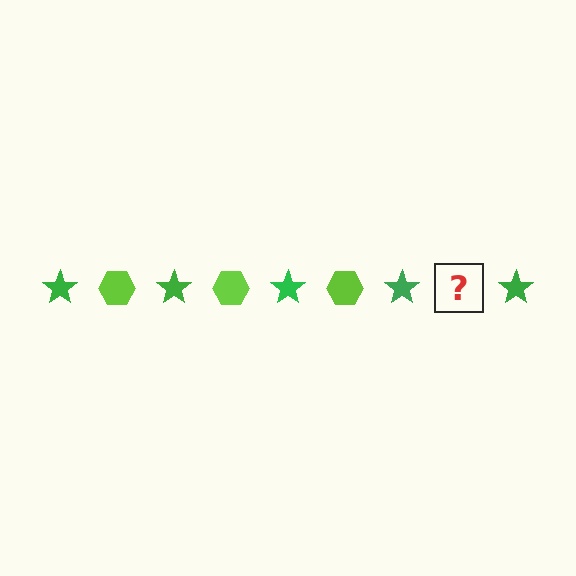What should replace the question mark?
The question mark should be replaced with a lime hexagon.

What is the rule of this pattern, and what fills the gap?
The rule is that the pattern alternates between green star and lime hexagon. The gap should be filled with a lime hexagon.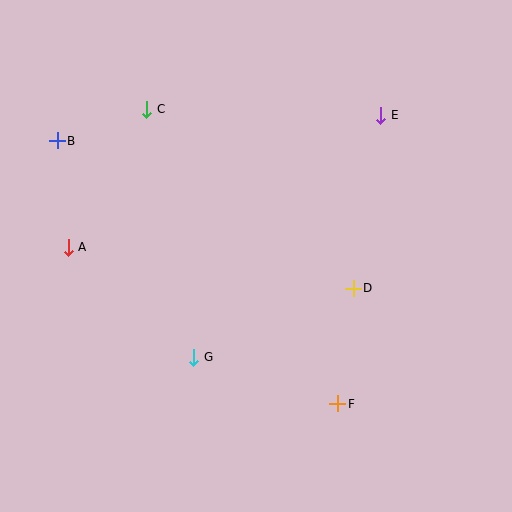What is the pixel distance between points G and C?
The distance between G and C is 252 pixels.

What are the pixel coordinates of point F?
Point F is at (338, 404).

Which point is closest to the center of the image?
Point D at (353, 288) is closest to the center.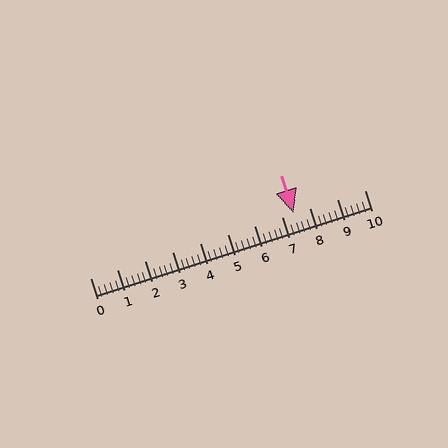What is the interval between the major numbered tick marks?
The major tick marks are spaced 1 units apart.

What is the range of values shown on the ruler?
The ruler shows values from 0 to 10.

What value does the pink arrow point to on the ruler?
The pink arrow points to approximately 7.4.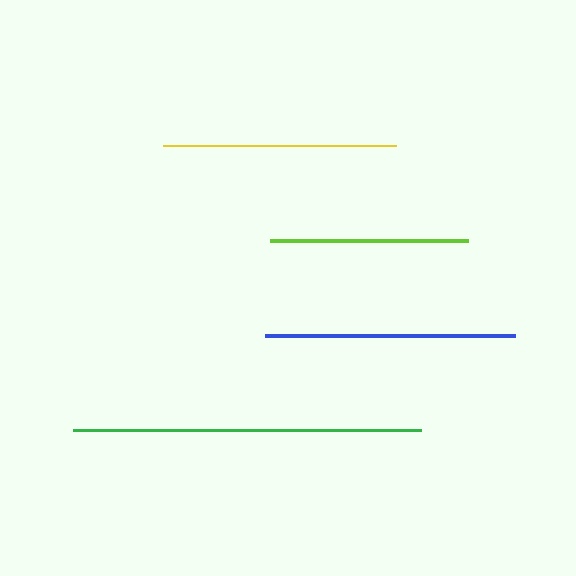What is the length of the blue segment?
The blue segment is approximately 250 pixels long.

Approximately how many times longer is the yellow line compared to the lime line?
The yellow line is approximately 1.2 times the length of the lime line.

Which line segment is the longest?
The green line is the longest at approximately 348 pixels.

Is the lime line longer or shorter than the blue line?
The blue line is longer than the lime line.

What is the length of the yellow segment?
The yellow segment is approximately 233 pixels long.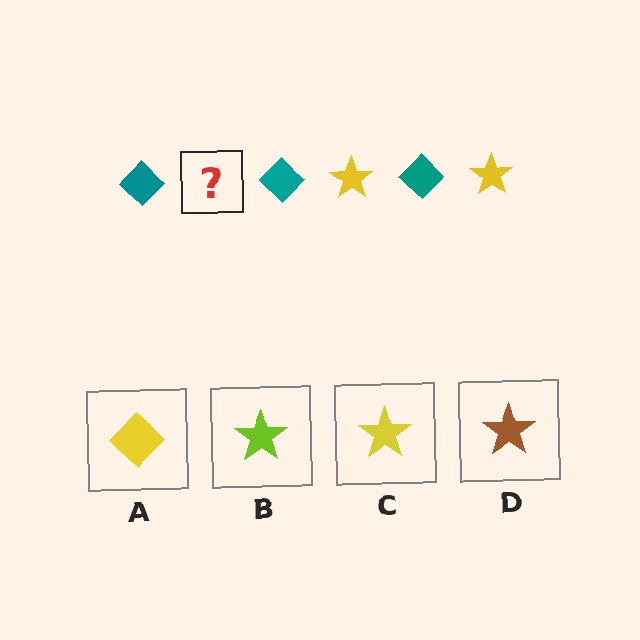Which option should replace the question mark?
Option C.